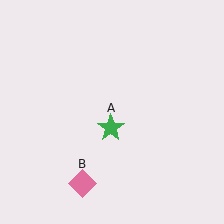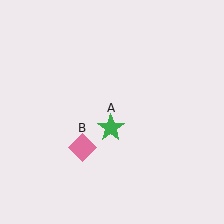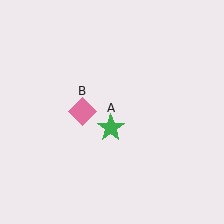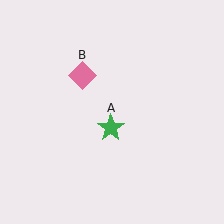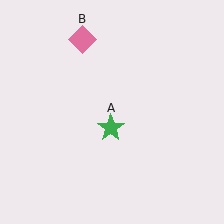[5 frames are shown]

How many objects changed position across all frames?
1 object changed position: pink diamond (object B).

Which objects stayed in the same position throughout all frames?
Green star (object A) remained stationary.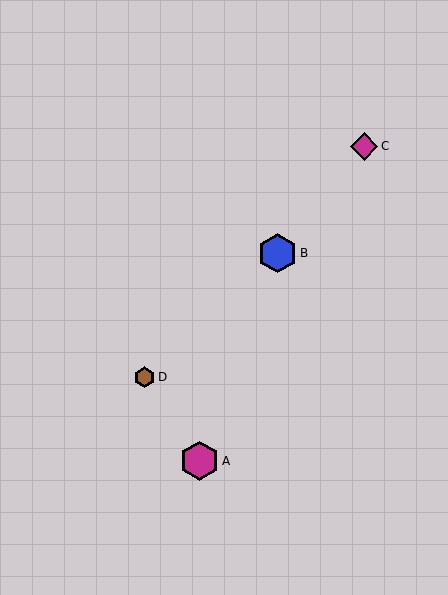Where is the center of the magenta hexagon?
The center of the magenta hexagon is at (200, 461).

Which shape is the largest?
The blue hexagon (labeled B) is the largest.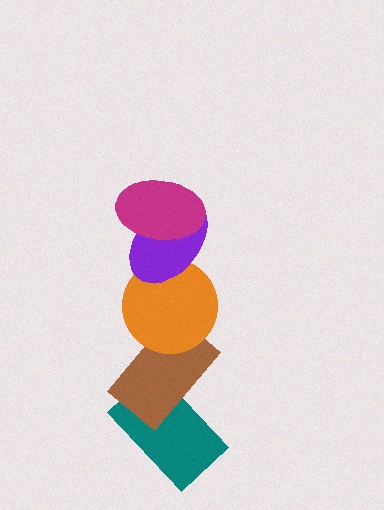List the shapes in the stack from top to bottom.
From top to bottom: the magenta ellipse, the purple ellipse, the orange circle, the brown rectangle, the teal rectangle.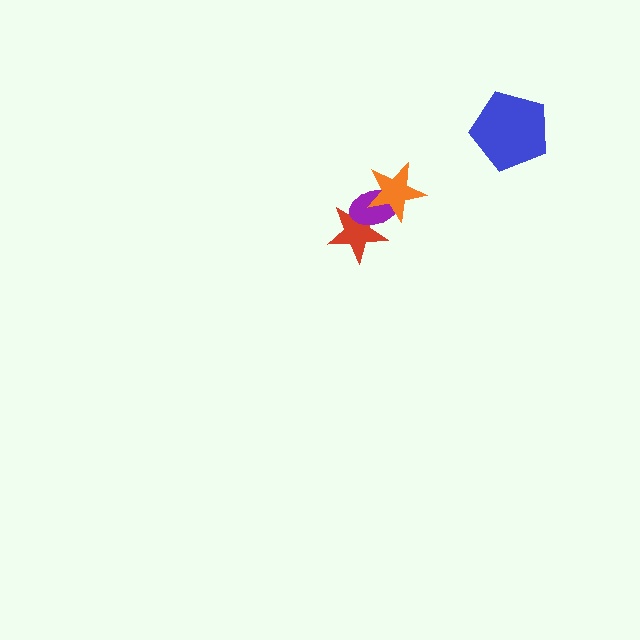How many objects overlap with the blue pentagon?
0 objects overlap with the blue pentagon.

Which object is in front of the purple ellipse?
The orange star is in front of the purple ellipse.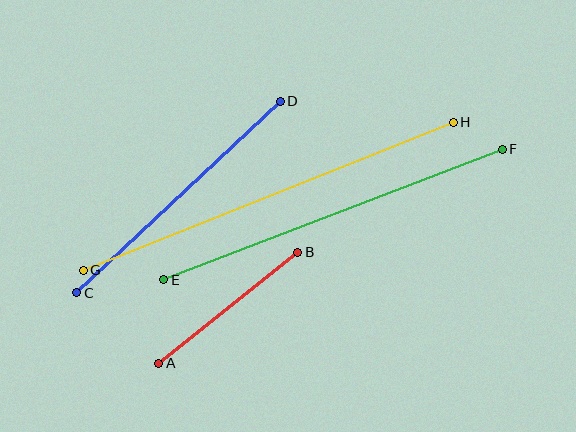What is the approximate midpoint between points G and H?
The midpoint is at approximately (268, 196) pixels.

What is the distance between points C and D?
The distance is approximately 279 pixels.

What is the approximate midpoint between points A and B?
The midpoint is at approximately (228, 308) pixels.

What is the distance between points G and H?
The distance is approximately 398 pixels.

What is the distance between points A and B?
The distance is approximately 178 pixels.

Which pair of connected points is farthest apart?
Points G and H are farthest apart.